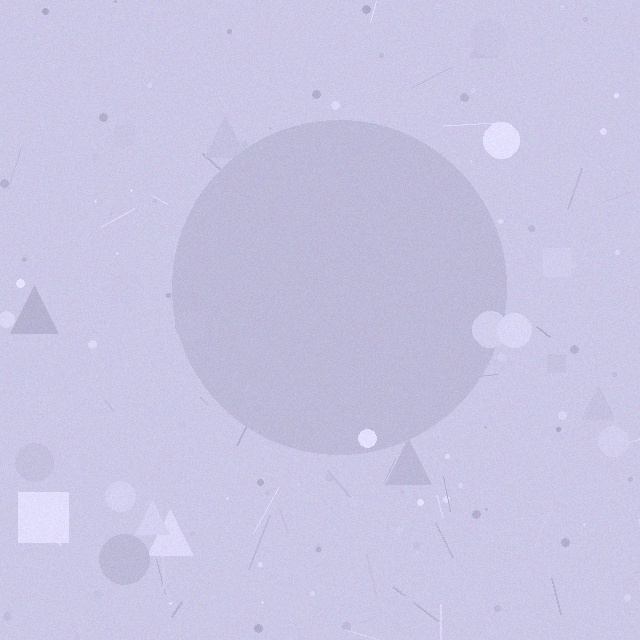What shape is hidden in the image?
A circle is hidden in the image.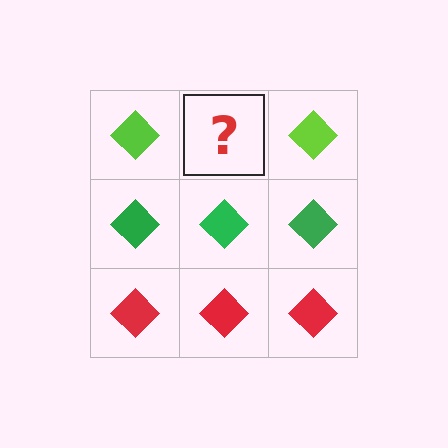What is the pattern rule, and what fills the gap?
The rule is that each row has a consistent color. The gap should be filled with a lime diamond.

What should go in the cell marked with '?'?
The missing cell should contain a lime diamond.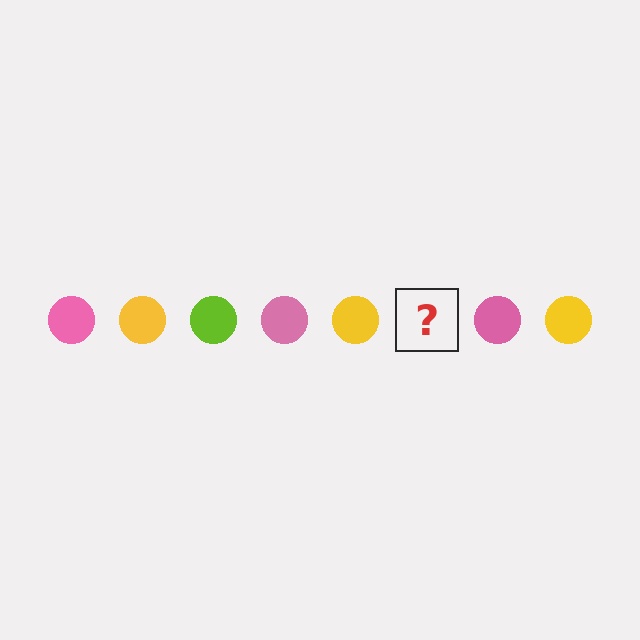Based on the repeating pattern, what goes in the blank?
The blank should be a lime circle.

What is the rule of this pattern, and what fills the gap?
The rule is that the pattern cycles through pink, yellow, lime circles. The gap should be filled with a lime circle.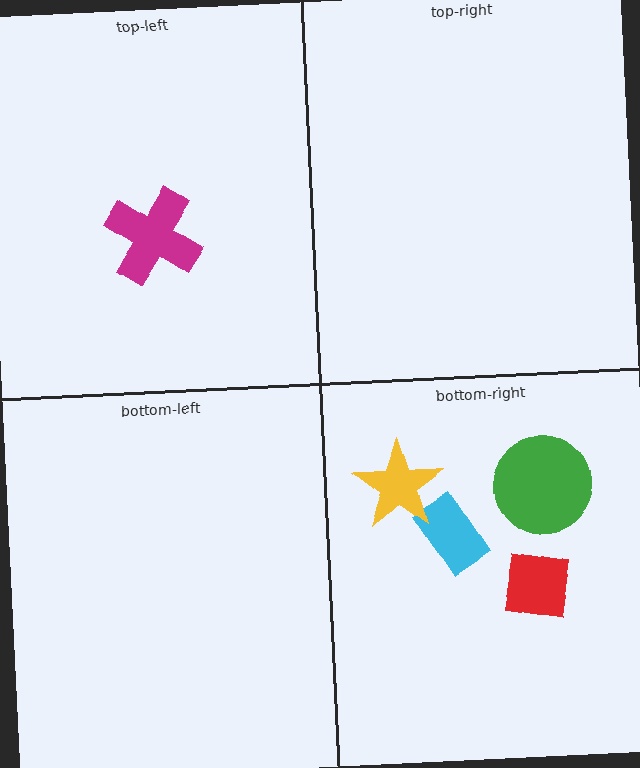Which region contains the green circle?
The bottom-right region.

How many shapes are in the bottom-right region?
4.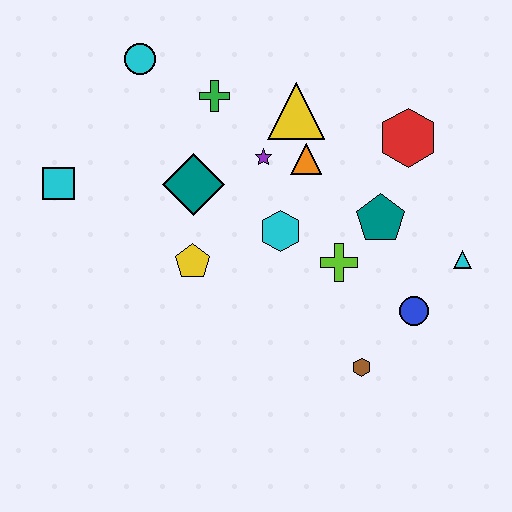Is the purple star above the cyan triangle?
Yes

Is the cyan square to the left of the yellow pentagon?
Yes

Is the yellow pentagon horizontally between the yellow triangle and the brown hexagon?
No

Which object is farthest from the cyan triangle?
The cyan square is farthest from the cyan triangle.